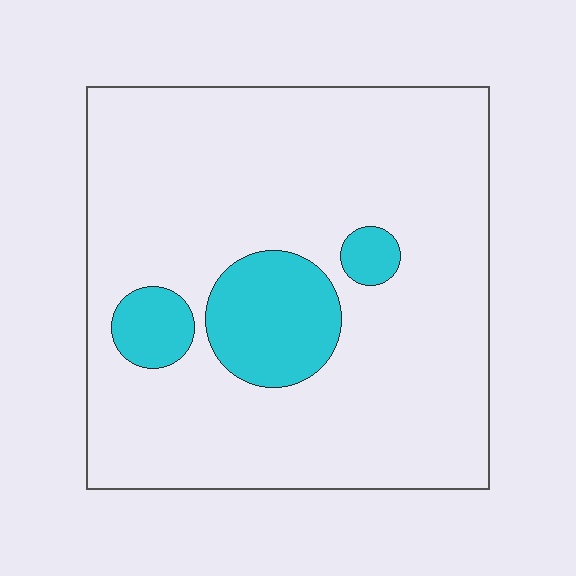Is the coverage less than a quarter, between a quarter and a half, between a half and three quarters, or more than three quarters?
Less than a quarter.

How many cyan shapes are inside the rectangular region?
3.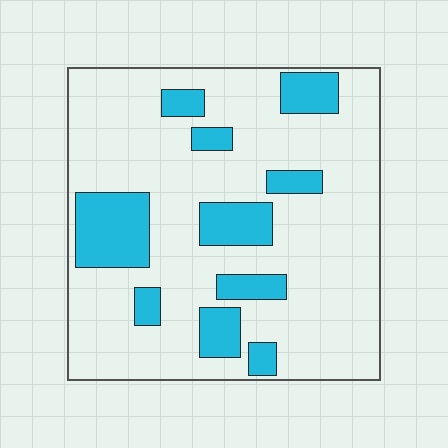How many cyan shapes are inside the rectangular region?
10.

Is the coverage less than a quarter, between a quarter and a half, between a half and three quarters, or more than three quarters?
Less than a quarter.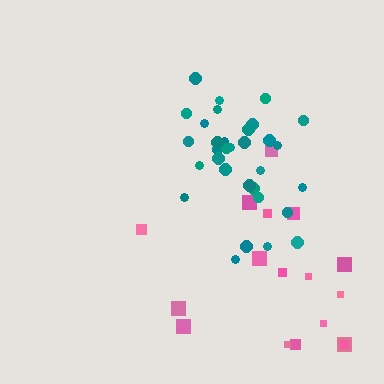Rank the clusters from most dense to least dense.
teal, pink.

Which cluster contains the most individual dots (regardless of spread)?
Teal (33).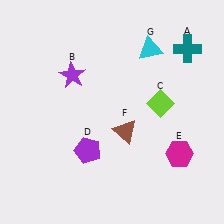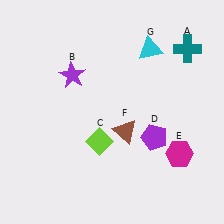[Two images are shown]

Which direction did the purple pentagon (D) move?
The purple pentagon (D) moved right.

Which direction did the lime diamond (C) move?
The lime diamond (C) moved left.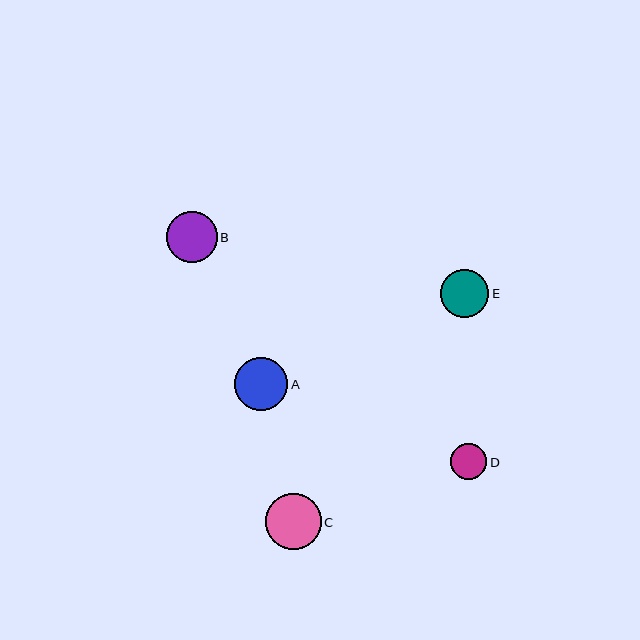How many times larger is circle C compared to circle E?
Circle C is approximately 1.2 times the size of circle E.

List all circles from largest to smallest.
From largest to smallest: C, A, B, E, D.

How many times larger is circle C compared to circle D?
Circle C is approximately 1.6 times the size of circle D.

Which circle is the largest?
Circle C is the largest with a size of approximately 56 pixels.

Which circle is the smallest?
Circle D is the smallest with a size of approximately 36 pixels.